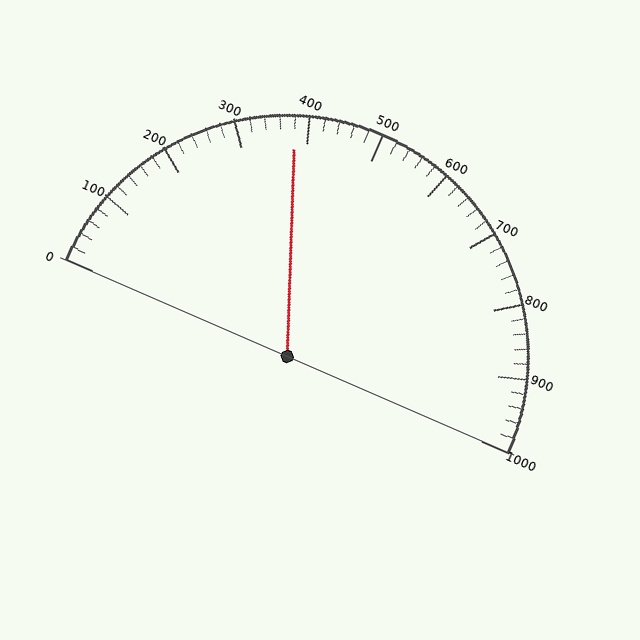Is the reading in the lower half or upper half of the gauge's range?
The reading is in the lower half of the range (0 to 1000).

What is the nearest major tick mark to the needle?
The nearest major tick mark is 400.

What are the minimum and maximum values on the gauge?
The gauge ranges from 0 to 1000.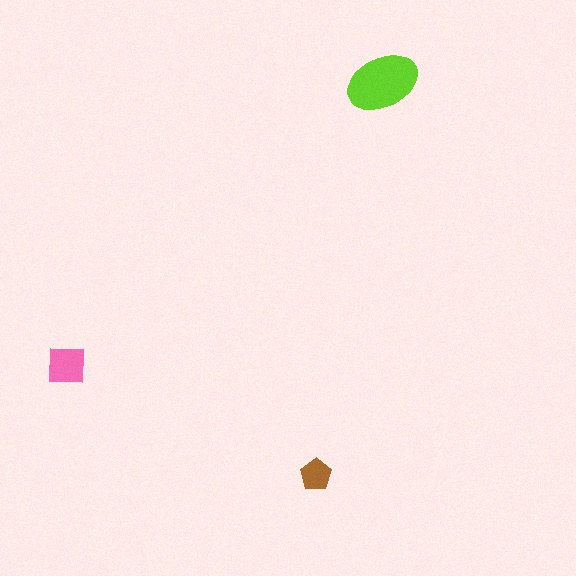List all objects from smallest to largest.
The brown pentagon, the pink square, the lime ellipse.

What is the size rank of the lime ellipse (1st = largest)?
1st.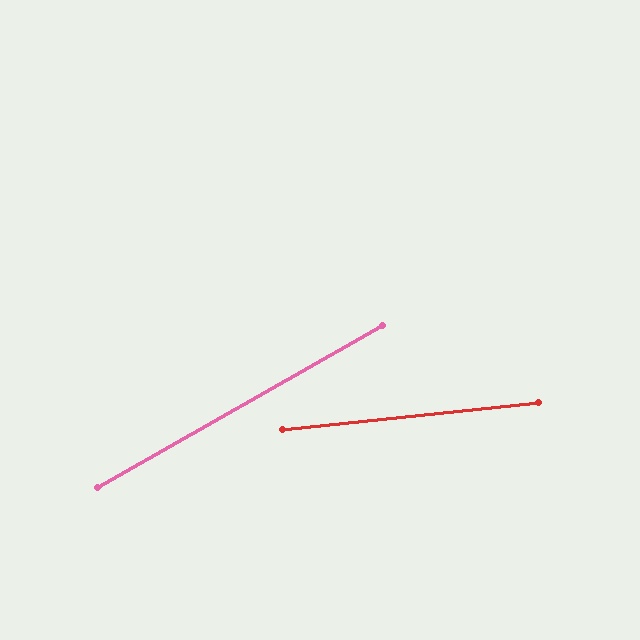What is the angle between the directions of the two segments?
Approximately 24 degrees.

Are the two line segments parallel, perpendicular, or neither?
Neither parallel nor perpendicular — they differ by about 24°.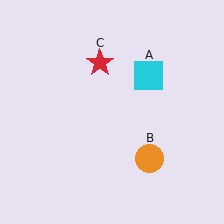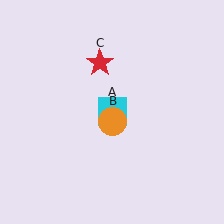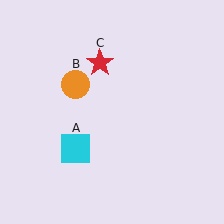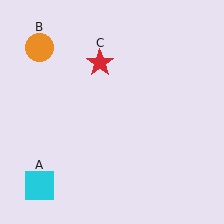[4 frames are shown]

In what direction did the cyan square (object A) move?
The cyan square (object A) moved down and to the left.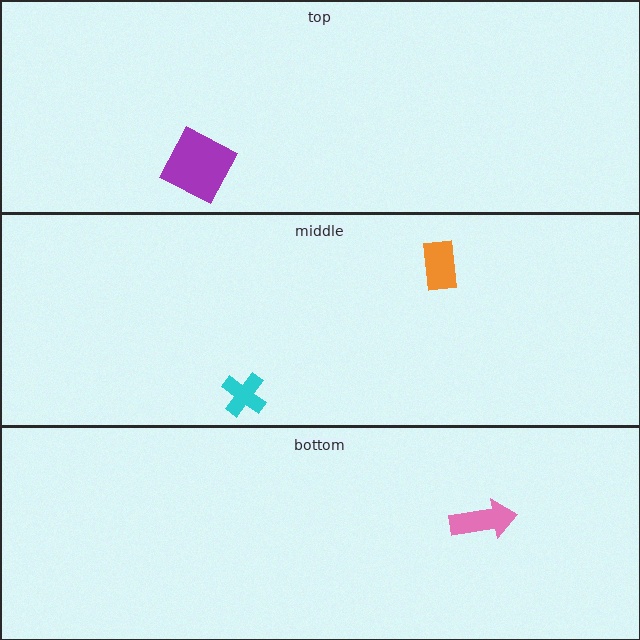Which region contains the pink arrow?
The bottom region.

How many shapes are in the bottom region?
1.